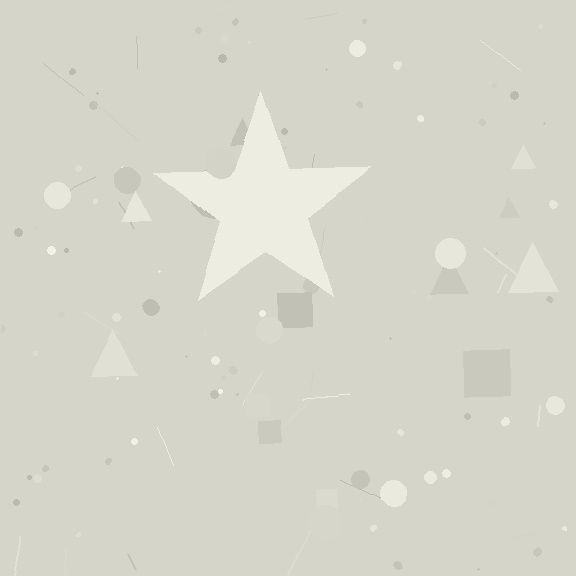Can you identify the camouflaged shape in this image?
The camouflaged shape is a star.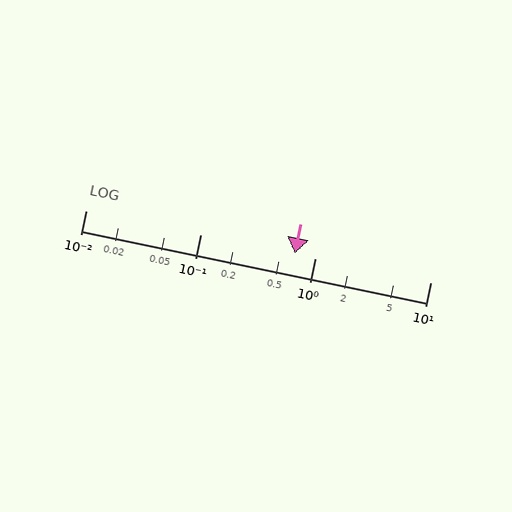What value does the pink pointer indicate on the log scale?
The pointer indicates approximately 0.66.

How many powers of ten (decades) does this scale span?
The scale spans 3 decades, from 0.01 to 10.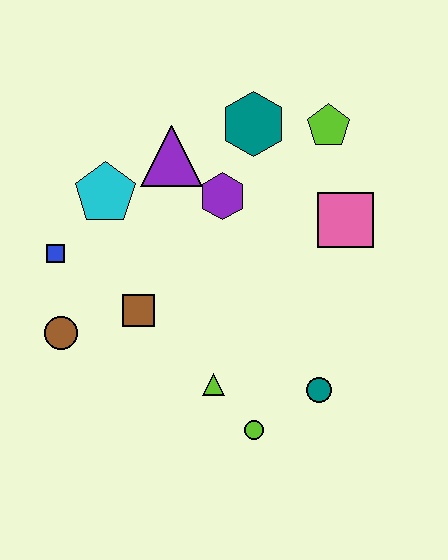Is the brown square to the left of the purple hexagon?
Yes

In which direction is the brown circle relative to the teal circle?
The brown circle is to the left of the teal circle.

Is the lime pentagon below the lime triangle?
No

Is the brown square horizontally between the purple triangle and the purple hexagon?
No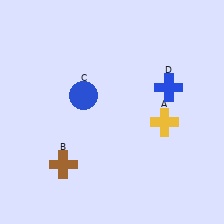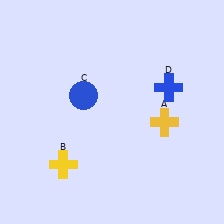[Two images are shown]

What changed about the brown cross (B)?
In Image 1, B is brown. In Image 2, it changed to yellow.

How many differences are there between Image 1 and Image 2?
There is 1 difference between the two images.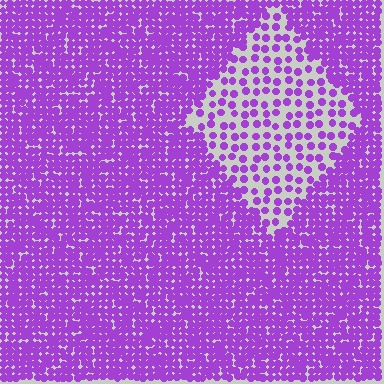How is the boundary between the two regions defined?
The boundary is defined by a change in element density (approximately 2.6x ratio). All elements are the same color, size, and shape.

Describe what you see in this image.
The image contains small purple elements arranged at two different densities. A diamond-shaped region is visible where the elements are less densely packed than the surrounding area.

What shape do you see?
I see a diamond.